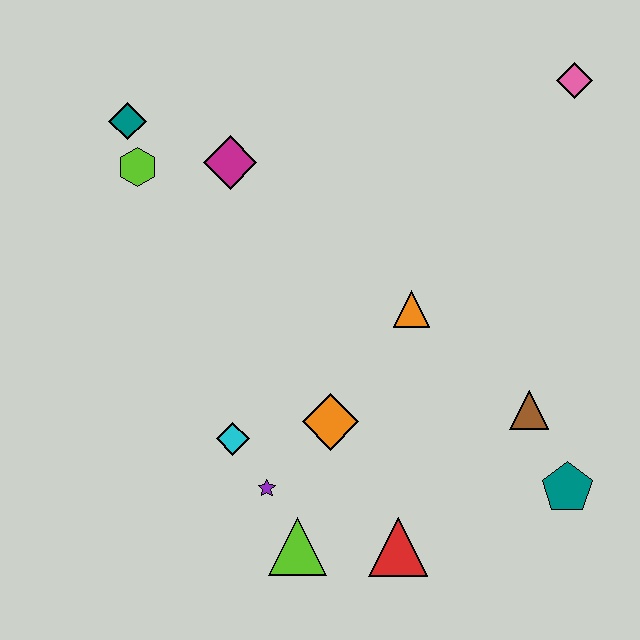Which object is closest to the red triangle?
The lime triangle is closest to the red triangle.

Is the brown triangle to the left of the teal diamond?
No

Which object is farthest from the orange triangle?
The teal diamond is farthest from the orange triangle.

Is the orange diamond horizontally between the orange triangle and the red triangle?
No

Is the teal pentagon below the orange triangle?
Yes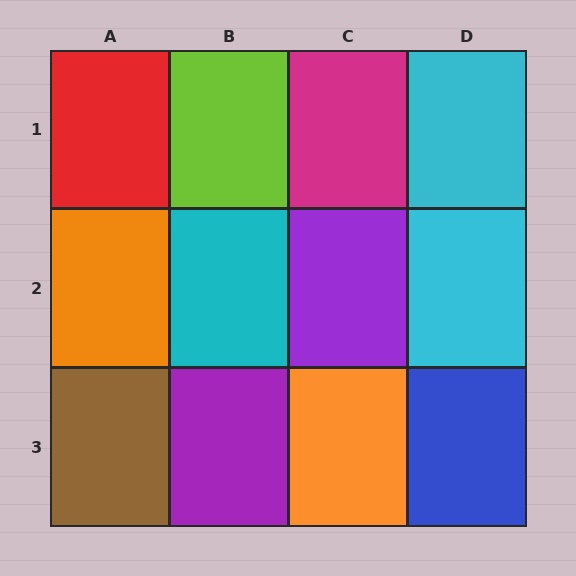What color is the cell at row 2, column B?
Cyan.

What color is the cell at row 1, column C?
Magenta.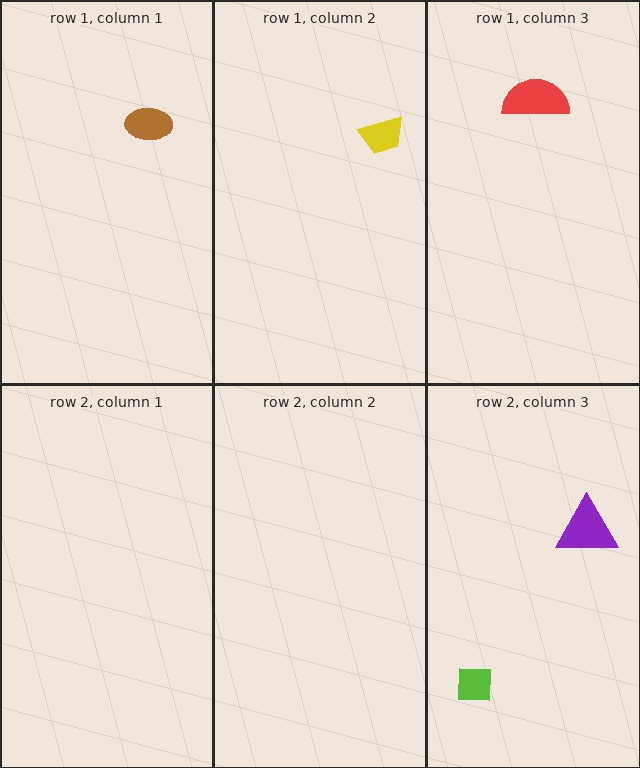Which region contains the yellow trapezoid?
The row 1, column 2 region.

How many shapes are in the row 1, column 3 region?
1.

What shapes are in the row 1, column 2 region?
The yellow trapezoid.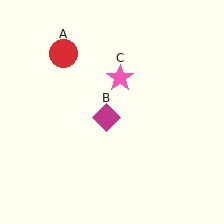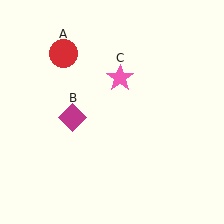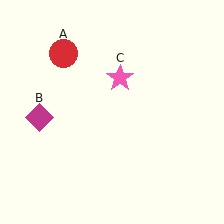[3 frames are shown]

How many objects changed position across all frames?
1 object changed position: magenta diamond (object B).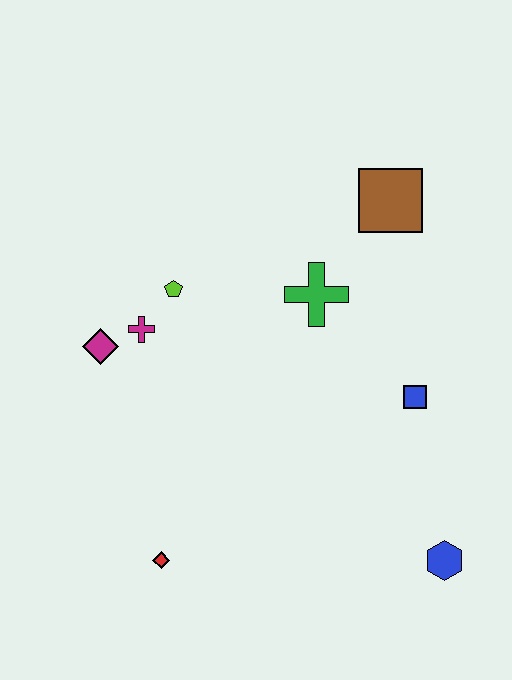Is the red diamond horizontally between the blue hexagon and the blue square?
No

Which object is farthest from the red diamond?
The brown square is farthest from the red diamond.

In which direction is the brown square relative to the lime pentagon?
The brown square is to the right of the lime pentagon.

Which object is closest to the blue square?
The green cross is closest to the blue square.